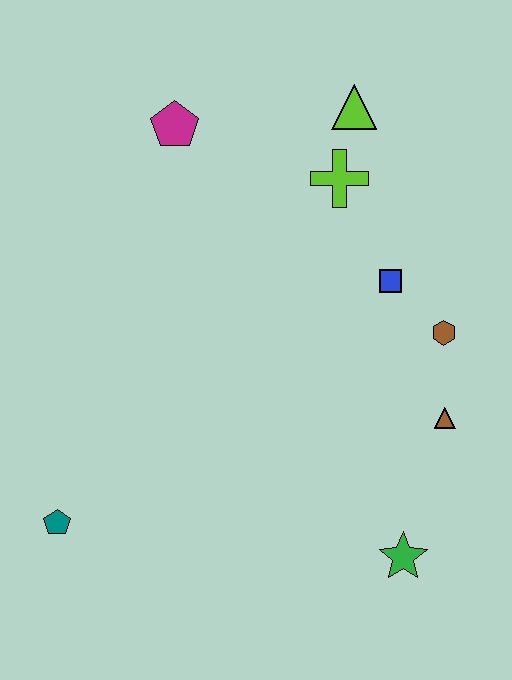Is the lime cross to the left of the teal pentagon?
No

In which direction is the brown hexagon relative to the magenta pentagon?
The brown hexagon is to the right of the magenta pentagon.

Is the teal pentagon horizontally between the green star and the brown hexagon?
No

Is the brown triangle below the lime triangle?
Yes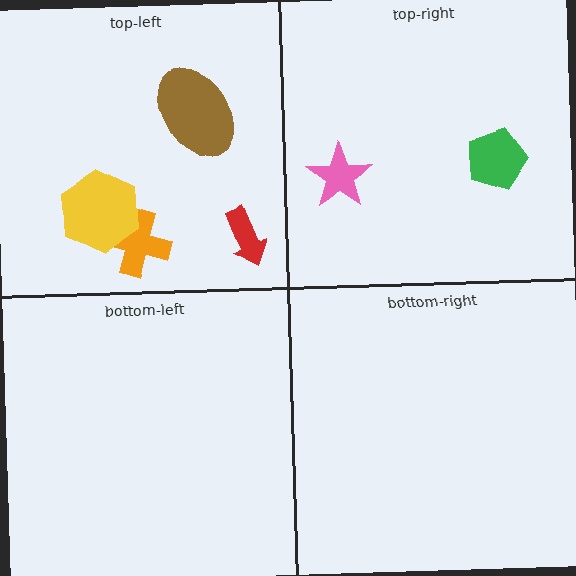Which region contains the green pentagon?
The top-right region.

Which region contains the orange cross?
The top-left region.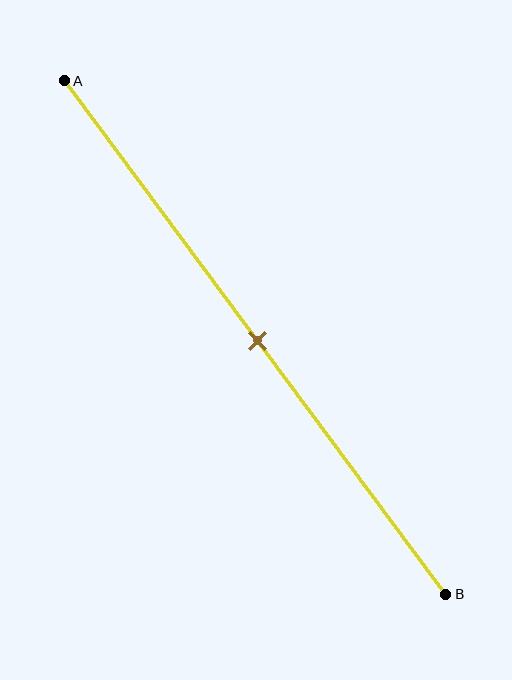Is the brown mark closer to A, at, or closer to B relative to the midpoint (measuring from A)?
The brown mark is approximately at the midpoint of segment AB.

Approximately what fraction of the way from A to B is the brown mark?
The brown mark is approximately 50% of the way from A to B.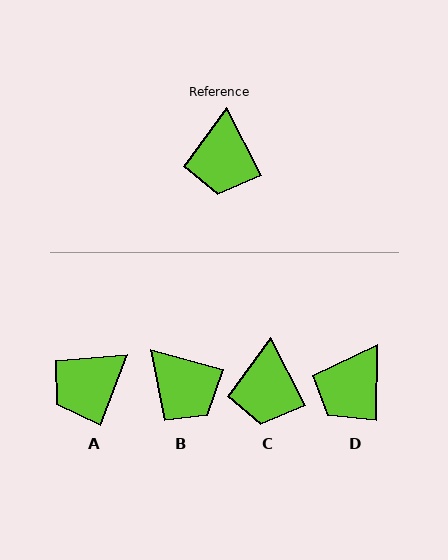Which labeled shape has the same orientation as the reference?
C.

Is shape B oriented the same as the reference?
No, it is off by about 47 degrees.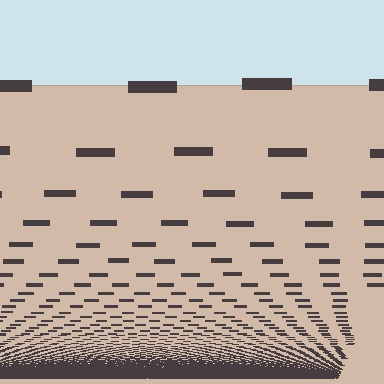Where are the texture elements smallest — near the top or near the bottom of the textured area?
Near the bottom.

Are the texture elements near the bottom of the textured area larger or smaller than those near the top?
Smaller. The gradient is inverted — elements near the bottom are smaller and denser.